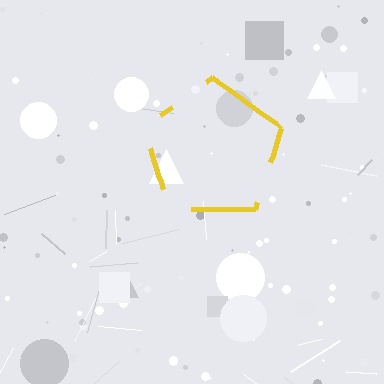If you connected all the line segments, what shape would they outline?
They would outline a pentagon.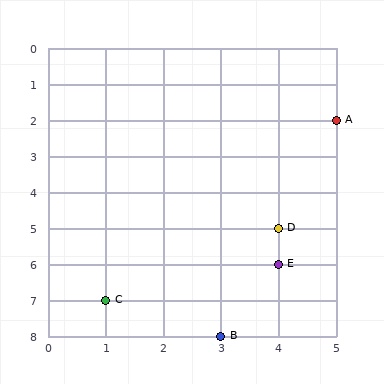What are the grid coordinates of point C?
Point C is at grid coordinates (1, 7).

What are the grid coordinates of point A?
Point A is at grid coordinates (5, 2).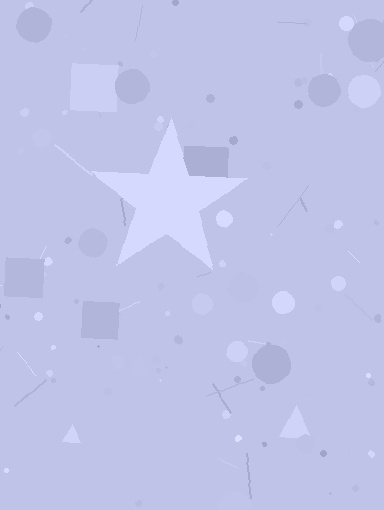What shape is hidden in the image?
A star is hidden in the image.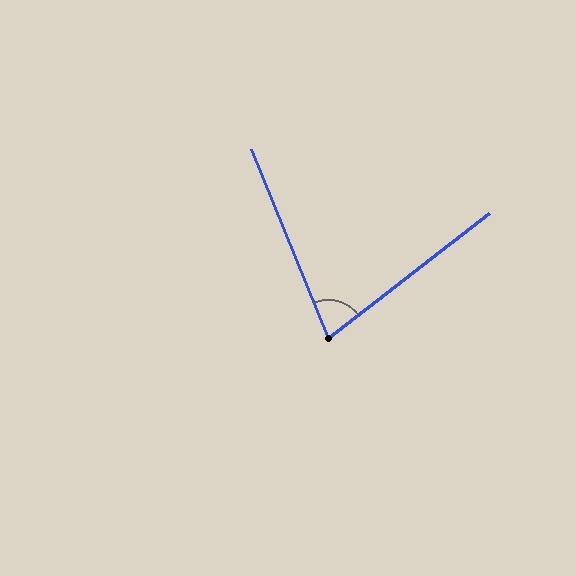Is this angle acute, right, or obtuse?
It is acute.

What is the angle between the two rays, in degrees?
Approximately 75 degrees.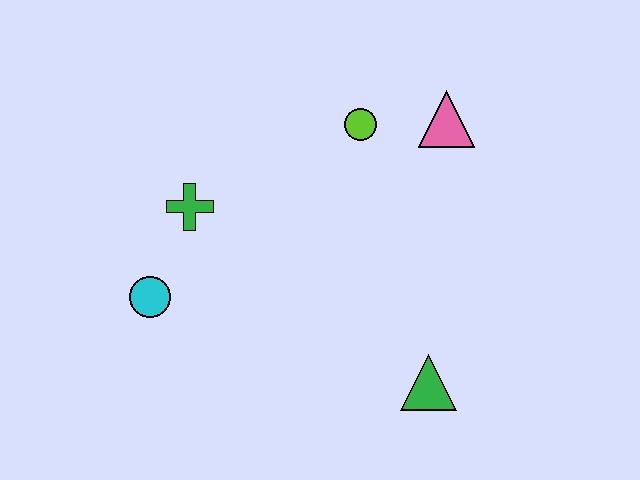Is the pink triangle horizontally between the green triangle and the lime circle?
No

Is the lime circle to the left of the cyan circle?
No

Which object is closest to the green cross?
The cyan circle is closest to the green cross.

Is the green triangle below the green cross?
Yes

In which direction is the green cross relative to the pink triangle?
The green cross is to the left of the pink triangle.